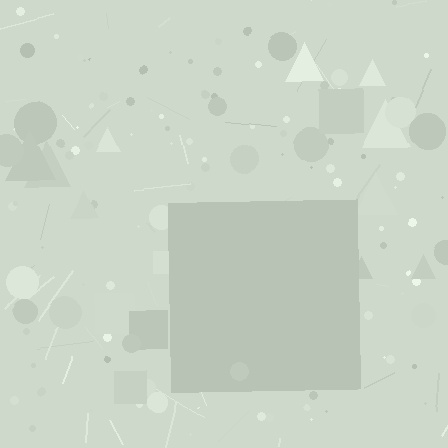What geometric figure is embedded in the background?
A square is embedded in the background.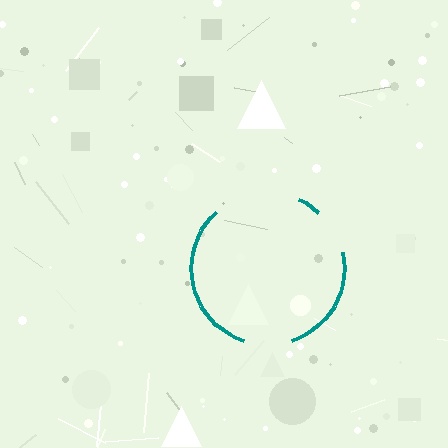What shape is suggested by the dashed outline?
The dashed outline suggests a circle.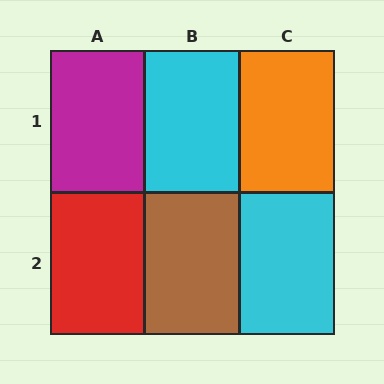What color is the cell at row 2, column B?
Brown.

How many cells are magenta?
1 cell is magenta.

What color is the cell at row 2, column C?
Cyan.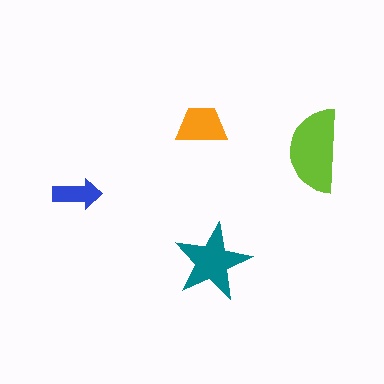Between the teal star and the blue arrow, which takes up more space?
The teal star.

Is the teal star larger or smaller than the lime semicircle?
Smaller.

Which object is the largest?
The lime semicircle.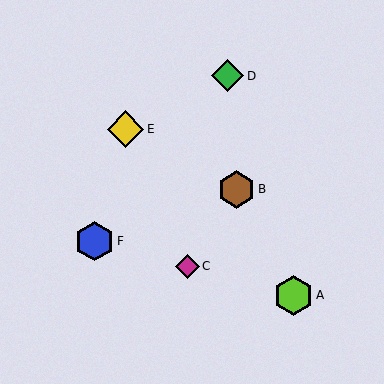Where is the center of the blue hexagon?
The center of the blue hexagon is at (95, 241).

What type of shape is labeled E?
Shape E is a yellow diamond.